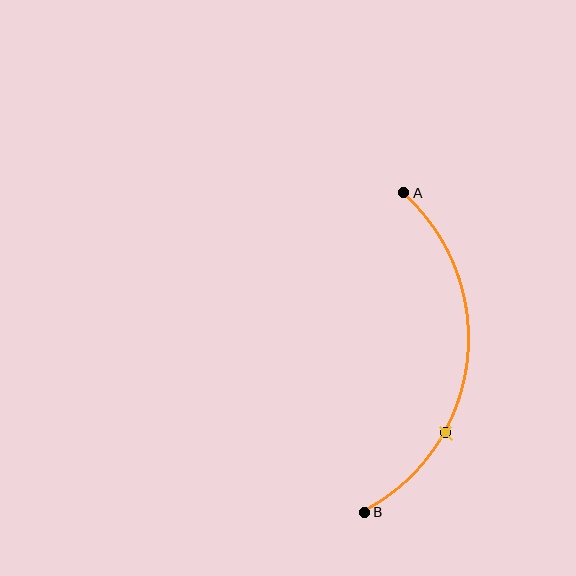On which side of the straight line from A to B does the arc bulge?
The arc bulges to the right of the straight line connecting A and B.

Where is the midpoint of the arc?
The arc midpoint is the point on the curve farthest from the straight line joining A and B. It sits to the right of that line.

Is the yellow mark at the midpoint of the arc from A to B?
No. The yellow mark lies on the arc but is closer to endpoint B. The arc midpoint would be at the point on the curve equidistant along the arc from both A and B.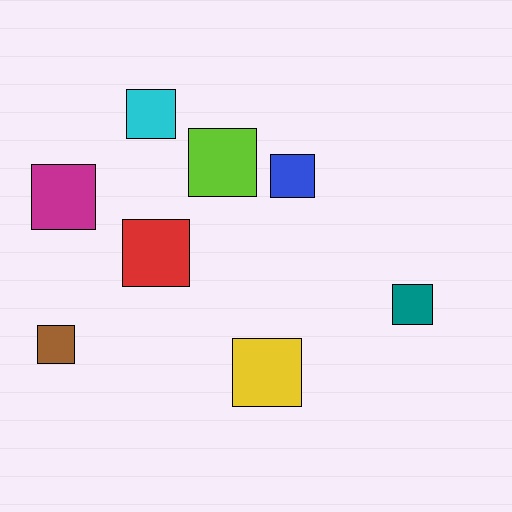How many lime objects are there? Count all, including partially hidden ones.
There is 1 lime object.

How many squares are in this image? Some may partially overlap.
There are 8 squares.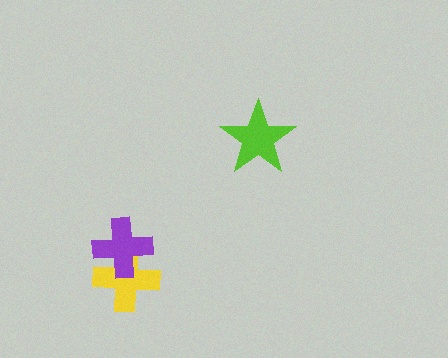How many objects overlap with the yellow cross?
1 object overlaps with the yellow cross.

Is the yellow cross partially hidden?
Yes, it is partially covered by another shape.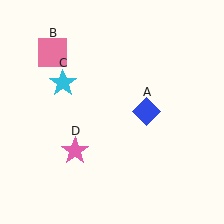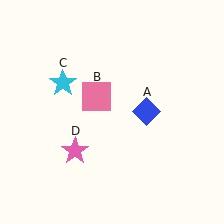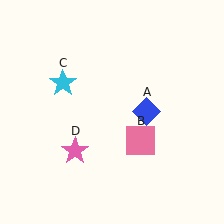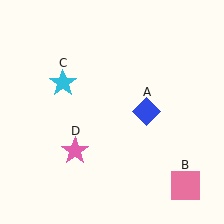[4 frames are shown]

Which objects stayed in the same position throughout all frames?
Blue diamond (object A) and cyan star (object C) and pink star (object D) remained stationary.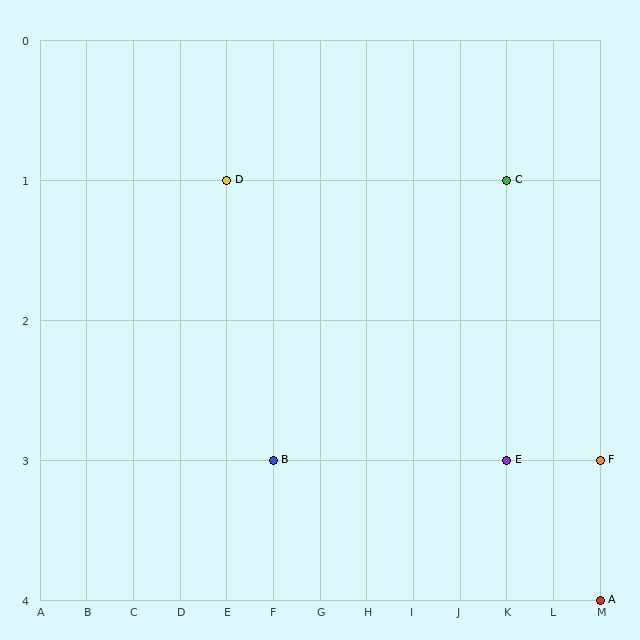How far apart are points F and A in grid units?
Points F and A are 1 row apart.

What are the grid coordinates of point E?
Point E is at grid coordinates (K, 3).